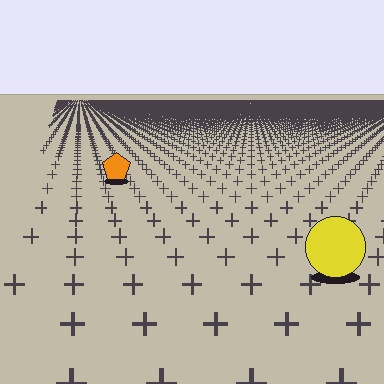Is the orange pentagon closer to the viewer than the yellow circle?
No. The yellow circle is closer — you can tell from the texture gradient: the ground texture is coarser near it.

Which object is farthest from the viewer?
The orange pentagon is farthest from the viewer. It appears smaller and the ground texture around it is denser.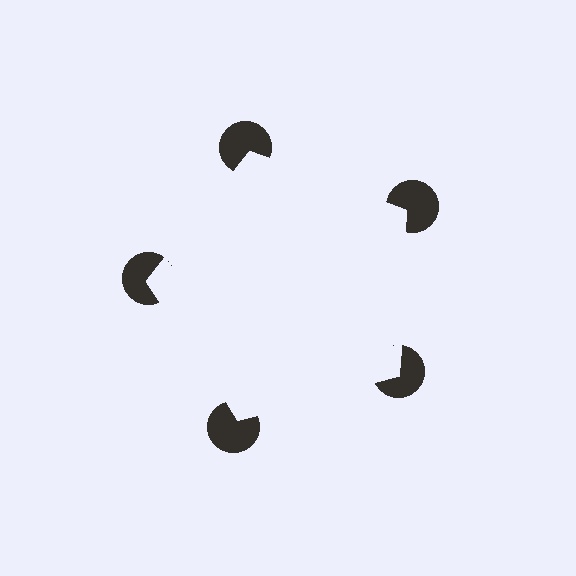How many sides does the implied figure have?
5 sides.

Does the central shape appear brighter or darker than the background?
It typically appears slightly brighter than the background, even though no actual brightness change is drawn.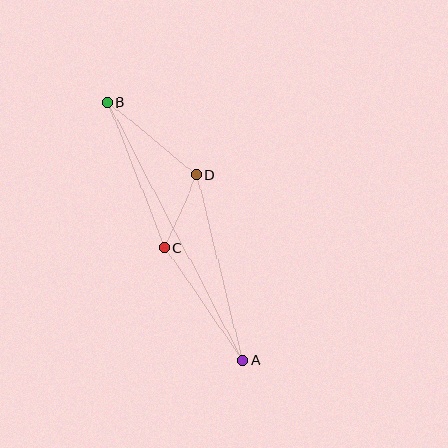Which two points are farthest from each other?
Points A and B are farthest from each other.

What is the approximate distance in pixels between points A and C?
The distance between A and C is approximately 137 pixels.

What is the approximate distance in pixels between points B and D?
The distance between B and D is approximately 115 pixels.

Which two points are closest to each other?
Points C and D are closest to each other.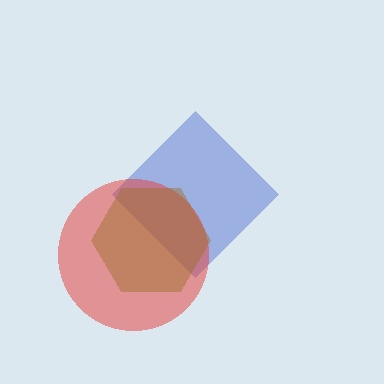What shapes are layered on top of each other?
The layered shapes are: a blue diamond, a red circle, a brown hexagon.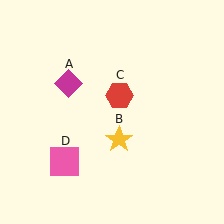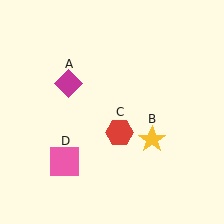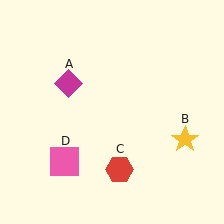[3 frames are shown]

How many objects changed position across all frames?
2 objects changed position: yellow star (object B), red hexagon (object C).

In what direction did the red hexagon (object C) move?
The red hexagon (object C) moved down.